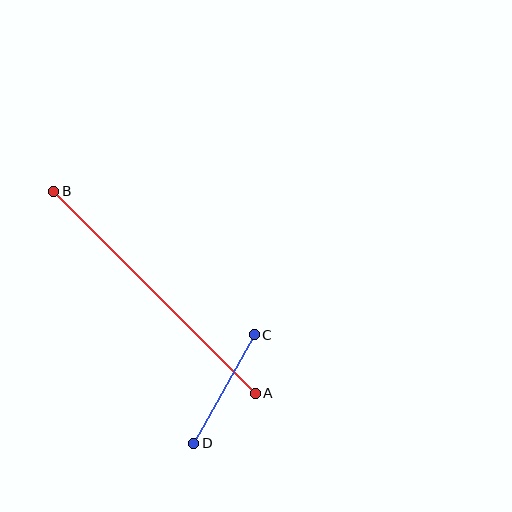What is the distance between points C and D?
The distance is approximately 124 pixels.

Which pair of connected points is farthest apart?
Points A and B are farthest apart.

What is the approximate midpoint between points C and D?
The midpoint is at approximately (224, 389) pixels.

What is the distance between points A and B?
The distance is approximately 285 pixels.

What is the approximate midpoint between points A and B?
The midpoint is at approximately (155, 292) pixels.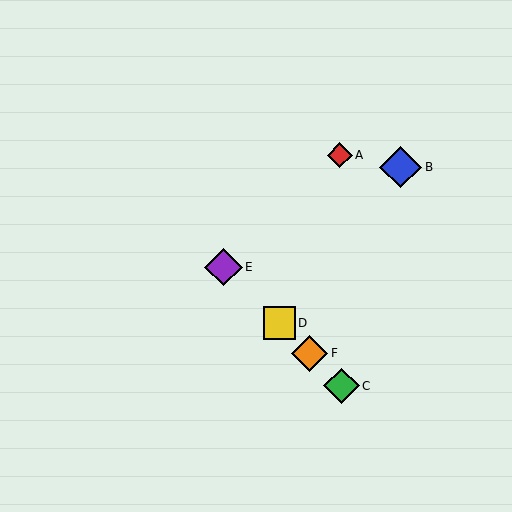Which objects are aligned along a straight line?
Objects C, D, E, F are aligned along a straight line.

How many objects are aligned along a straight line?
4 objects (C, D, E, F) are aligned along a straight line.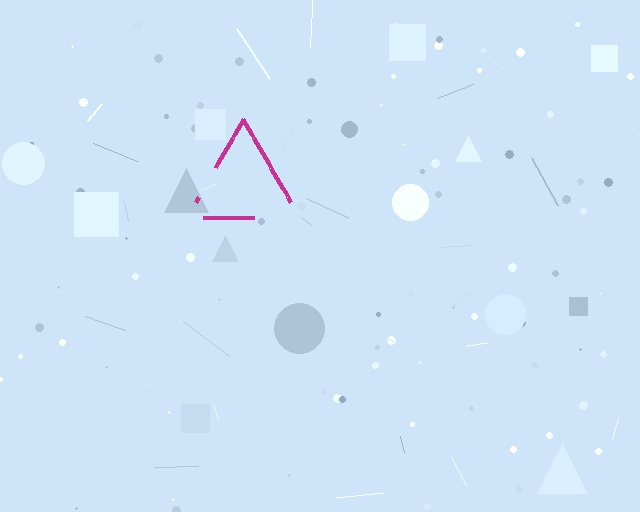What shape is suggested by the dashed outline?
The dashed outline suggests a triangle.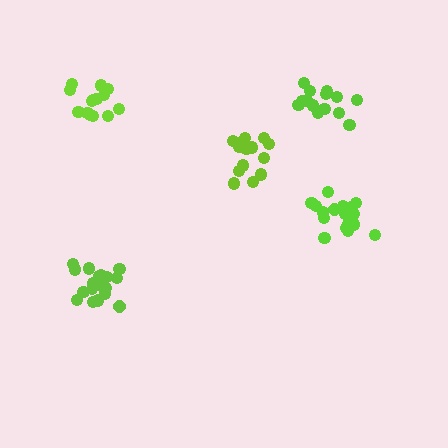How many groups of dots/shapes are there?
There are 5 groups.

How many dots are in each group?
Group 1: 14 dots, Group 2: 19 dots, Group 3: 20 dots, Group 4: 15 dots, Group 5: 14 dots (82 total).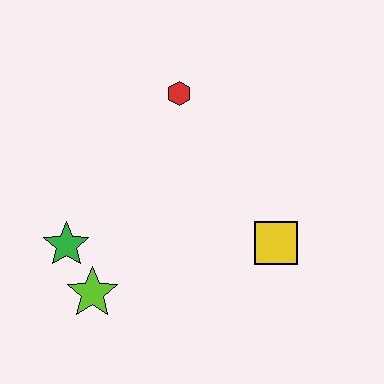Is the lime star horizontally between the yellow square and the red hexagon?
No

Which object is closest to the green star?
The lime star is closest to the green star.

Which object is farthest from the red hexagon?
The lime star is farthest from the red hexagon.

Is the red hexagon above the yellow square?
Yes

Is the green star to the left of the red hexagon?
Yes